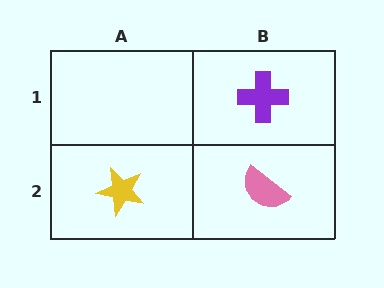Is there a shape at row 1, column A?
No, that cell is empty.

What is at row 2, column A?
A yellow star.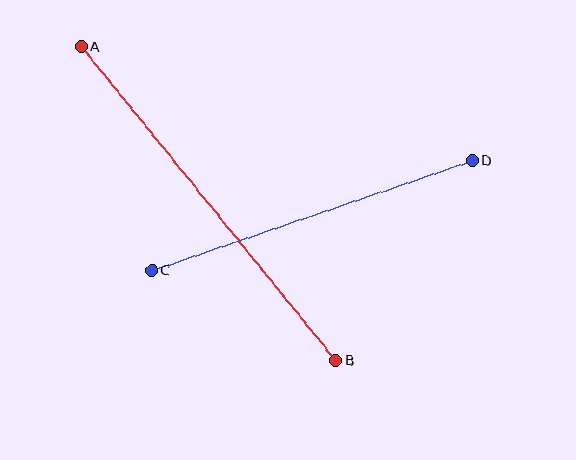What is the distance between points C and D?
The distance is approximately 339 pixels.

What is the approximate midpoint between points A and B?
The midpoint is at approximately (209, 203) pixels.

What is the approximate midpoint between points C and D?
The midpoint is at approximately (312, 215) pixels.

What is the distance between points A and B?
The distance is approximately 404 pixels.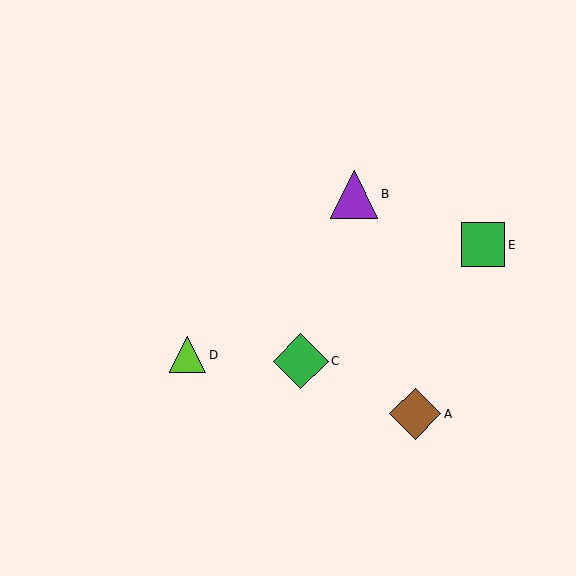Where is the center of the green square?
The center of the green square is at (483, 245).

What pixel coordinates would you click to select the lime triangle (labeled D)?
Click at (188, 355) to select the lime triangle D.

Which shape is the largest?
The green diamond (labeled C) is the largest.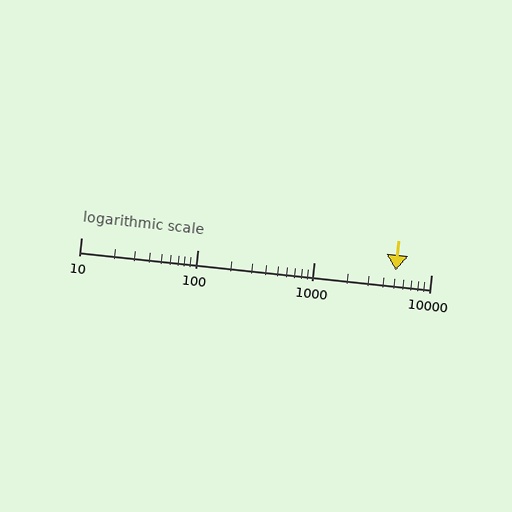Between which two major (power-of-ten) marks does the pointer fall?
The pointer is between 1000 and 10000.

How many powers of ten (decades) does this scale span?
The scale spans 3 decades, from 10 to 10000.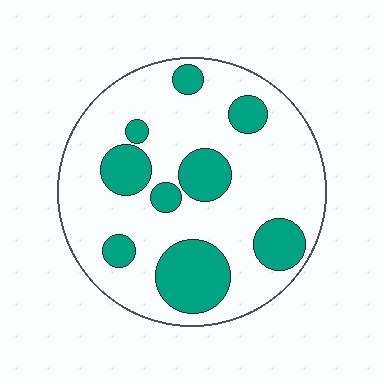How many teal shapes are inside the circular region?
9.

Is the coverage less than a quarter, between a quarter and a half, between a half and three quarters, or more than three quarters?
Between a quarter and a half.